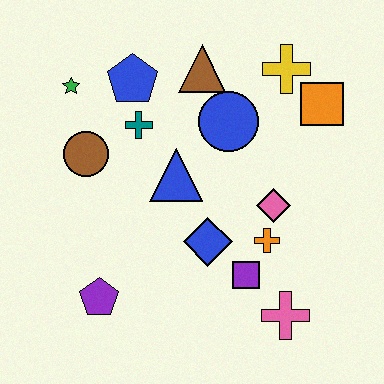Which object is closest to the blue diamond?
The purple square is closest to the blue diamond.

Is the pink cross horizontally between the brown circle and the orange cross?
No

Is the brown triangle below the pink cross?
No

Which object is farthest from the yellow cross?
The purple pentagon is farthest from the yellow cross.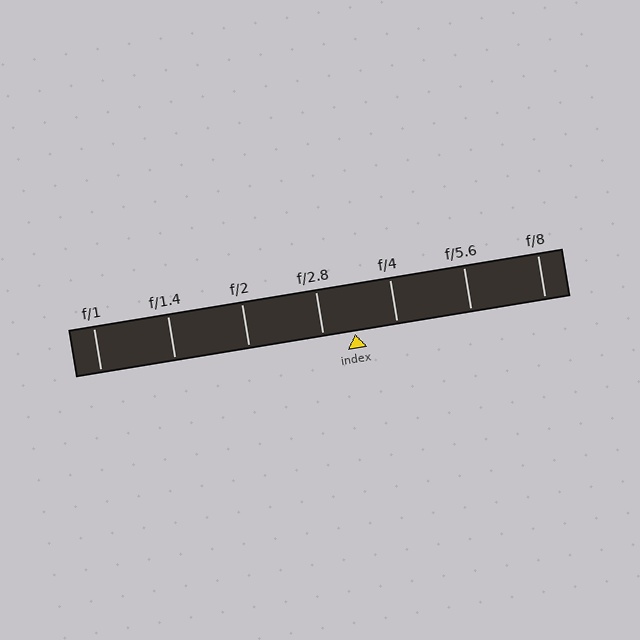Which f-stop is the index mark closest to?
The index mark is closest to f/2.8.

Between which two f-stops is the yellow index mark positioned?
The index mark is between f/2.8 and f/4.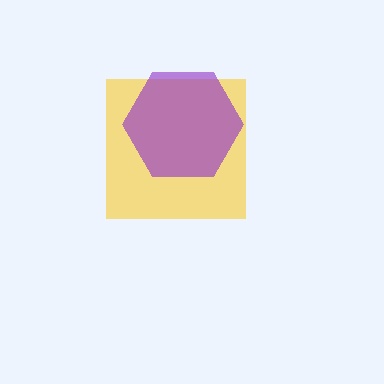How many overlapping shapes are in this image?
There are 2 overlapping shapes in the image.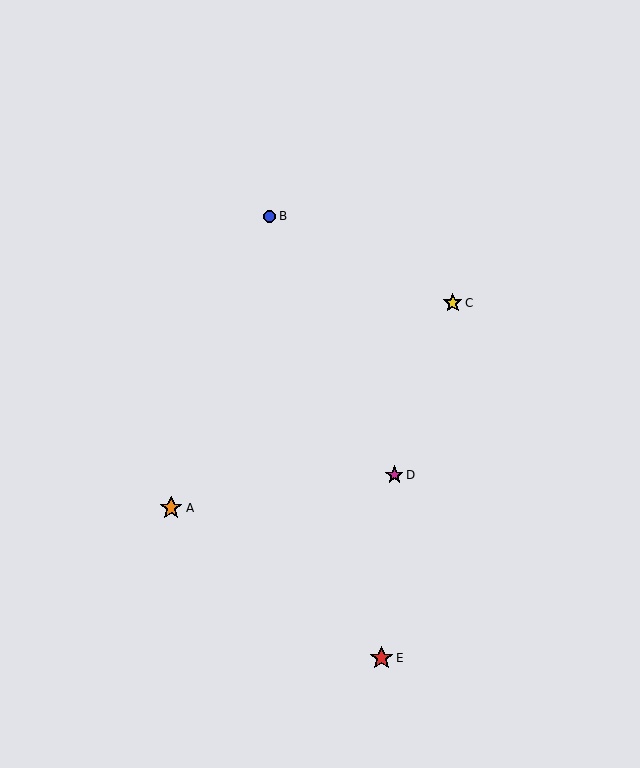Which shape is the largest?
The orange star (labeled A) is the largest.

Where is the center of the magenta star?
The center of the magenta star is at (394, 475).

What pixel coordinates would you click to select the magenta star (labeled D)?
Click at (394, 475) to select the magenta star D.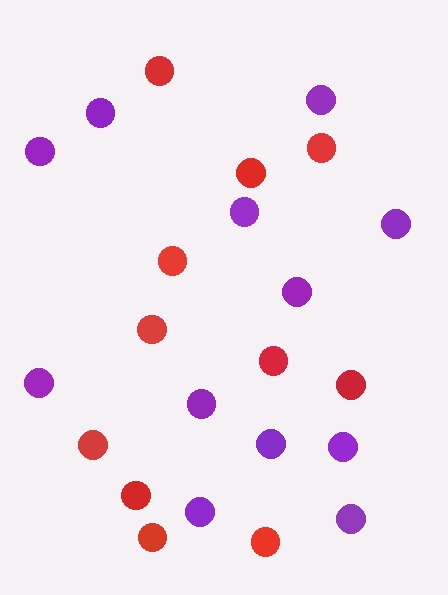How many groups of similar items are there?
There are 2 groups: one group of purple circles (12) and one group of red circles (11).